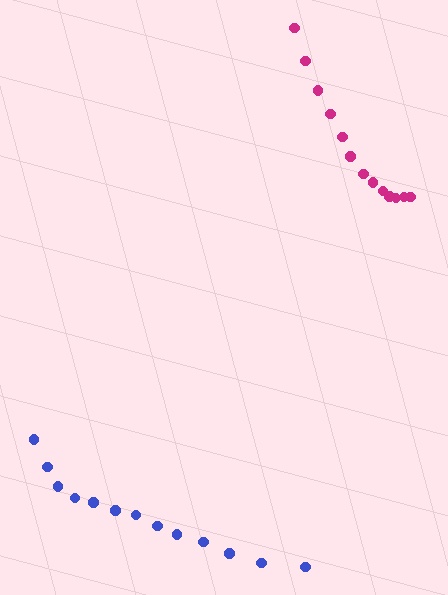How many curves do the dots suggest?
There are 2 distinct paths.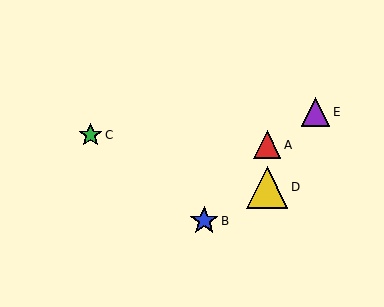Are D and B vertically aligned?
No, D is at x≈267 and B is at x≈204.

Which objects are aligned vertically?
Objects A, D are aligned vertically.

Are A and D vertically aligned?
Yes, both are at x≈267.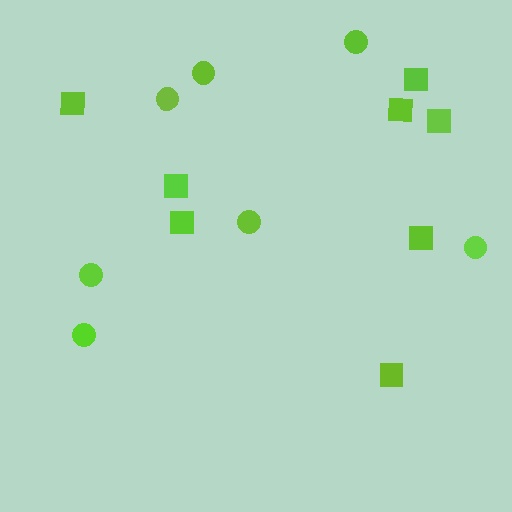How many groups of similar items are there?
There are 2 groups: one group of circles (7) and one group of squares (8).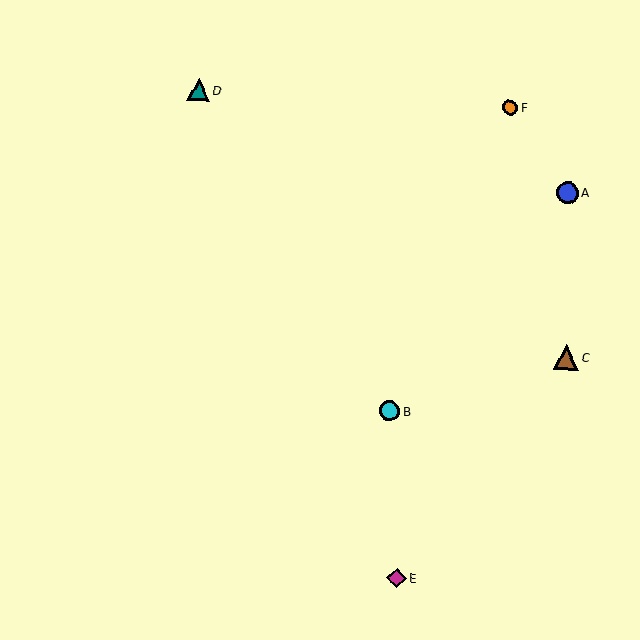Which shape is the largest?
The brown triangle (labeled C) is the largest.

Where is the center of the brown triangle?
The center of the brown triangle is at (567, 357).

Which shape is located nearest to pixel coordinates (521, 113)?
The orange circle (labeled F) at (510, 108) is nearest to that location.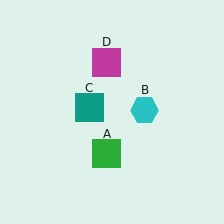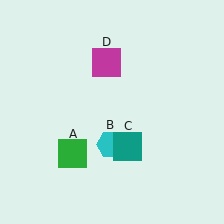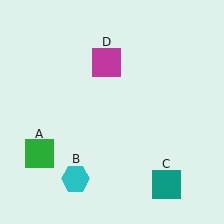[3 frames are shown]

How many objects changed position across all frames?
3 objects changed position: green square (object A), cyan hexagon (object B), teal square (object C).